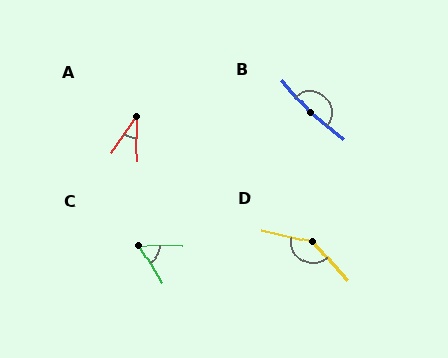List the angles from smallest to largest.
A (33°), C (58°), D (145°), B (169°).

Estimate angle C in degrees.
Approximately 58 degrees.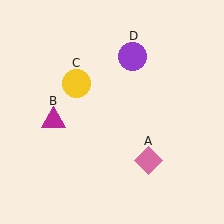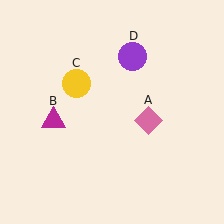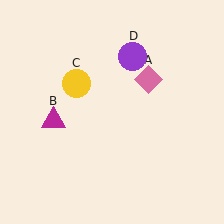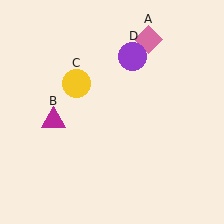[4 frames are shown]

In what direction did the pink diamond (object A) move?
The pink diamond (object A) moved up.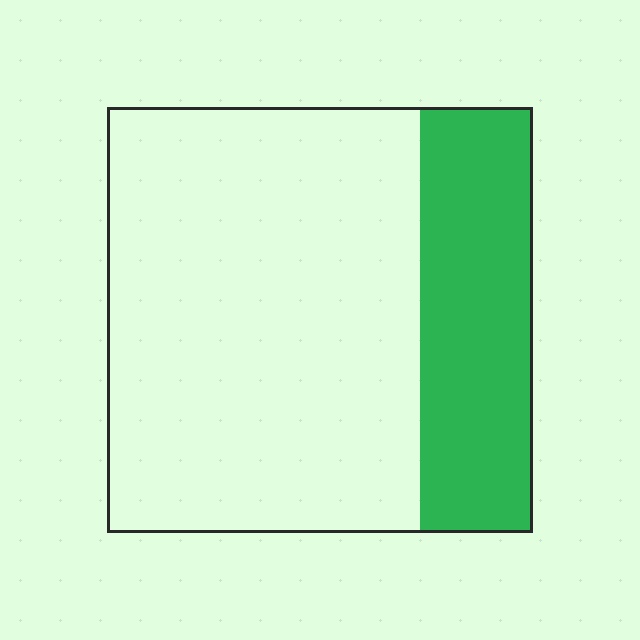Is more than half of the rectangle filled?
No.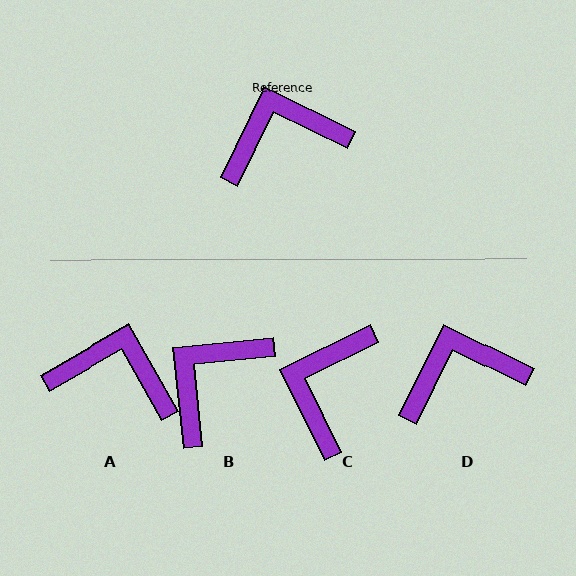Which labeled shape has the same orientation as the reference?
D.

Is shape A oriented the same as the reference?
No, it is off by about 34 degrees.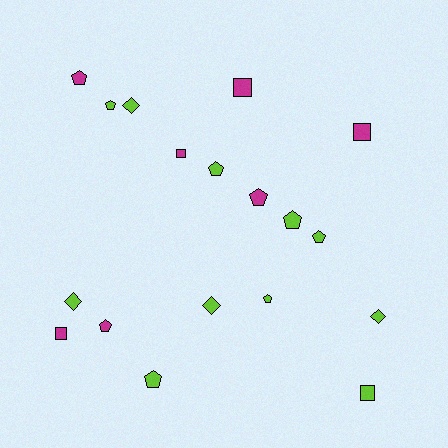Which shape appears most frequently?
Pentagon, with 9 objects.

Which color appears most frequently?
Lime, with 11 objects.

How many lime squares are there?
There is 1 lime square.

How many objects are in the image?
There are 18 objects.